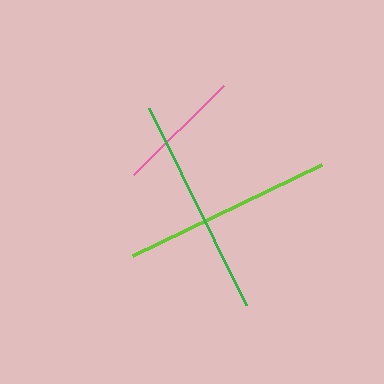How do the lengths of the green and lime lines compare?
The green and lime lines are approximately the same length.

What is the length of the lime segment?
The lime segment is approximately 210 pixels long.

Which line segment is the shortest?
The pink line is the shortest at approximately 127 pixels.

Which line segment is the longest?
The green line is the longest at approximately 219 pixels.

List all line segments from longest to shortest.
From longest to shortest: green, lime, pink.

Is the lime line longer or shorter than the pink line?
The lime line is longer than the pink line.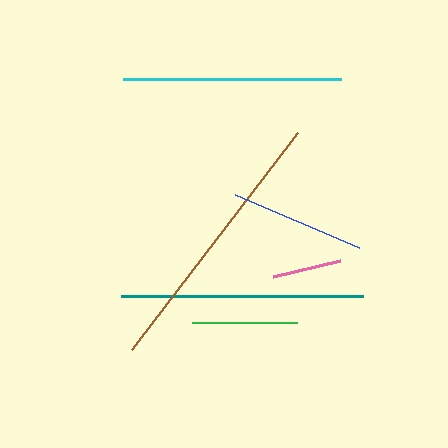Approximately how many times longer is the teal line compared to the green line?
The teal line is approximately 2.3 times the length of the green line.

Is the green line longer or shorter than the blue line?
The blue line is longer than the green line.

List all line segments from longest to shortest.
From longest to shortest: brown, teal, cyan, blue, green, pink.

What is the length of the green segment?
The green segment is approximately 104 pixels long.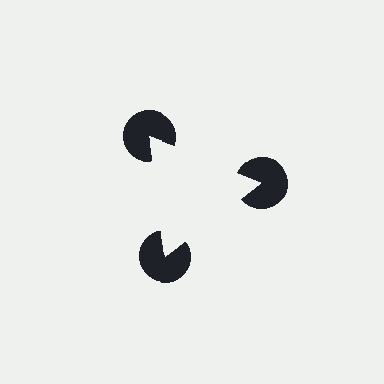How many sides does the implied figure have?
3 sides.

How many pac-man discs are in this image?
There are 3 — one at each vertex of the illusory triangle.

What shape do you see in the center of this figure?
An illusory triangle — its edges are inferred from the aligned wedge cuts in the pac-man discs, not physically drawn.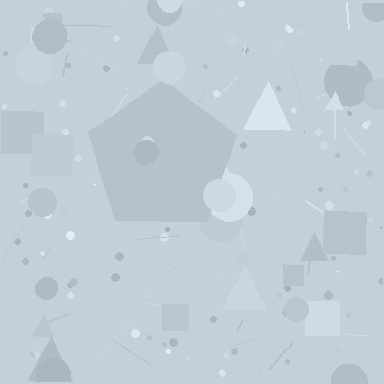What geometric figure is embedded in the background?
A pentagon is embedded in the background.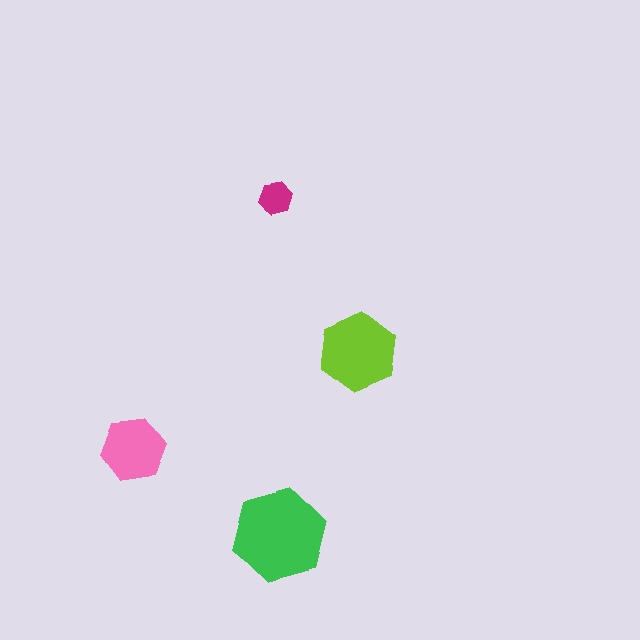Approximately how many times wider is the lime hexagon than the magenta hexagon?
About 2.5 times wider.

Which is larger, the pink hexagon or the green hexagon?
The green one.